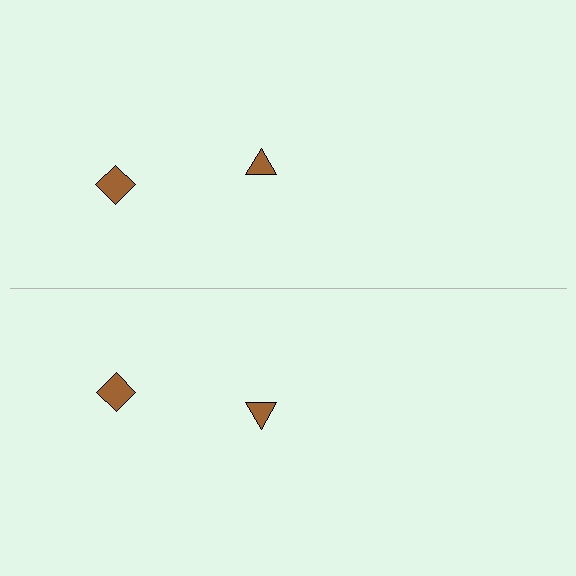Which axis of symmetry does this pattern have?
The pattern has a horizontal axis of symmetry running through the center of the image.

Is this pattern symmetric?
Yes, this pattern has bilateral (reflection) symmetry.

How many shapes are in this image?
There are 4 shapes in this image.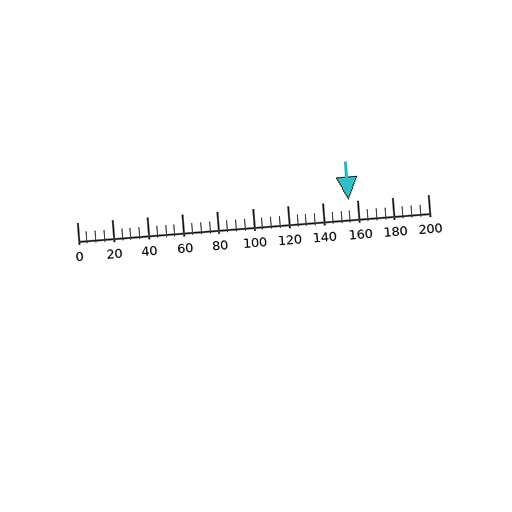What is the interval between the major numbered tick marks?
The major tick marks are spaced 20 units apart.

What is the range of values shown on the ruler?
The ruler shows values from 0 to 200.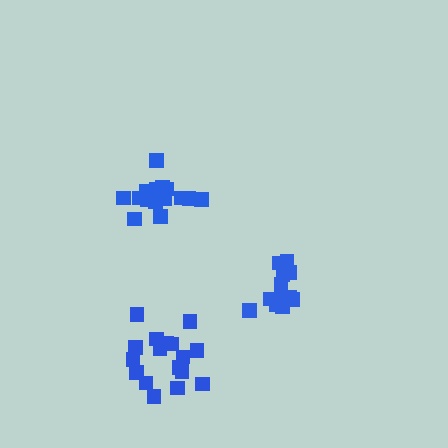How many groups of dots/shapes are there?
There are 3 groups.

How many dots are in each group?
Group 1: 12 dots, Group 2: 17 dots, Group 3: 16 dots (45 total).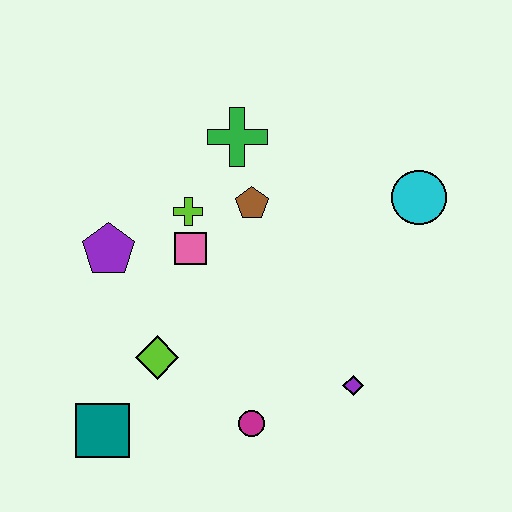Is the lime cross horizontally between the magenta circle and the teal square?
Yes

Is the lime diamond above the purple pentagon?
No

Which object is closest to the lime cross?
The pink square is closest to the lime cross.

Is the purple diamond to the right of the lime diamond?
Yes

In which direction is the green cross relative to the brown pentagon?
The green cross is above the brown pentagon.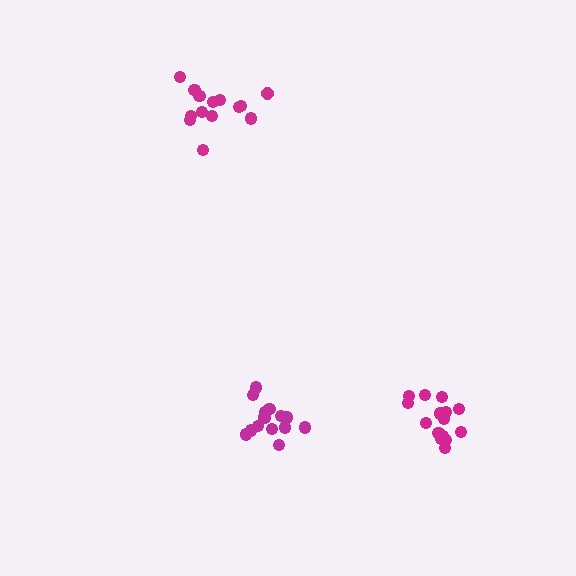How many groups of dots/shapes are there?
There are 3 groups.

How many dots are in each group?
Group 1: 15 dots, Group 2: 14 dots, Group 3: 15 dots (44 total).